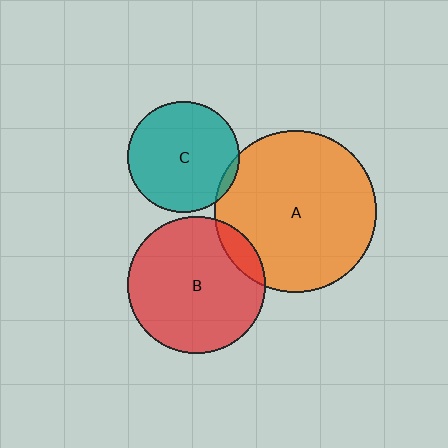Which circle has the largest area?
Circle A (orange).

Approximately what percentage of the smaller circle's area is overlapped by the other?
Approximately 10%.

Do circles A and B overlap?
Yes.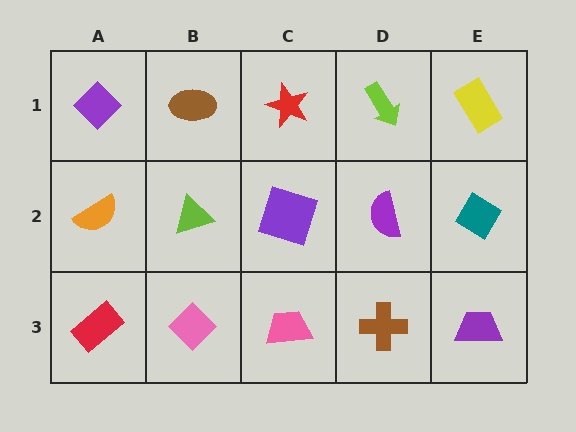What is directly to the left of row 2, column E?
A purple semicircle.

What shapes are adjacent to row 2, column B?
A brown ellipse (row 1, column B), a pink diamond (row 3, column B), an orange semicircle (row 2, column A), a purple square (row 2, column C).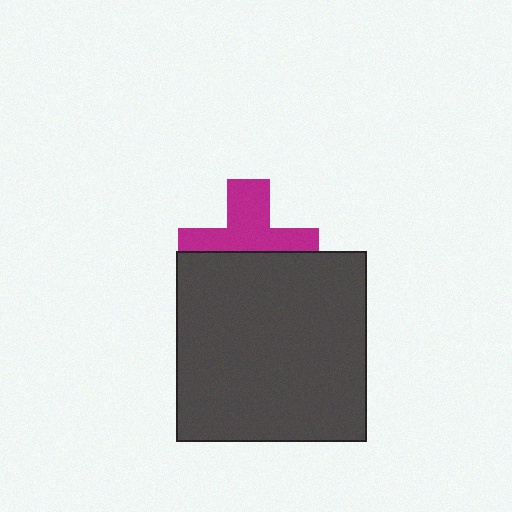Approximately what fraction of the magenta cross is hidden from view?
Roughly 47% of the magenta cross is hidden behind the dark gray square.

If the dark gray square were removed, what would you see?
You would see the complete magenta cross.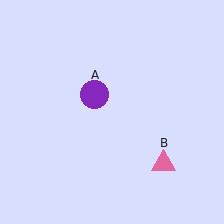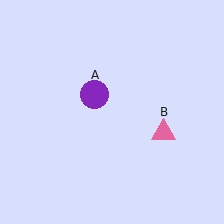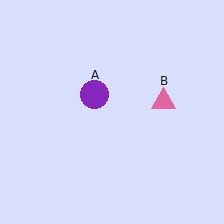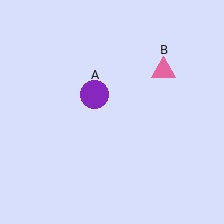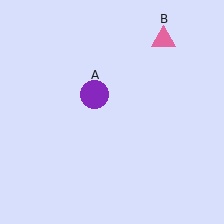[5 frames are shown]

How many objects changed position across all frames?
1 object changed position: pink triangle (object B).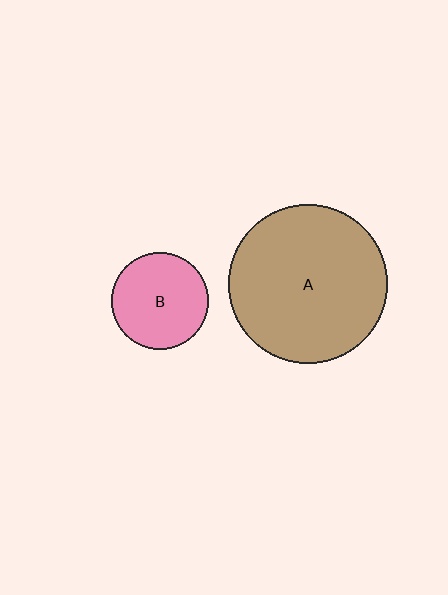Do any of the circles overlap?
No, none of the circles overlap.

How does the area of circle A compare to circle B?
Approximately 2.7 times.